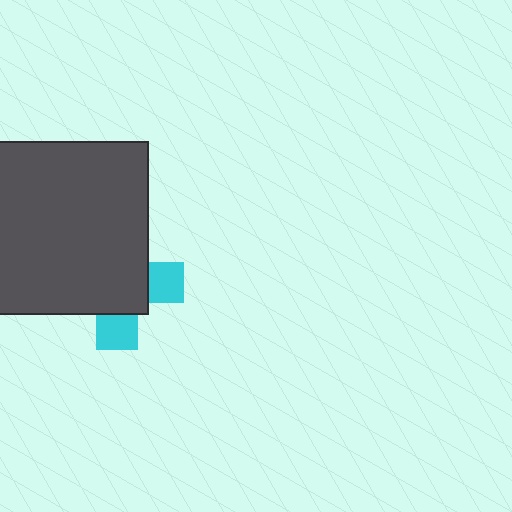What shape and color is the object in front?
The object in front is a dark gray rectangle.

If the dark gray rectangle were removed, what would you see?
You would see the complete cyan cross.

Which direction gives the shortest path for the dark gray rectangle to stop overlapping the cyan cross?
Moving toward the upper-left gives the shortest separation.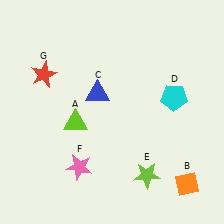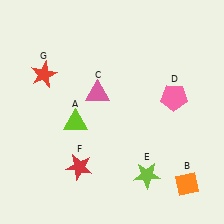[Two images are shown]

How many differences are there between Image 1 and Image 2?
There are 3 differences between the two images.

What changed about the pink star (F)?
In Image 1, F is pink. In Image 2, it changed to red.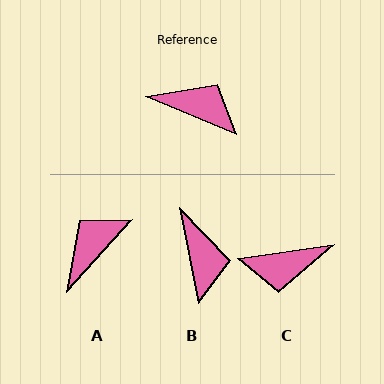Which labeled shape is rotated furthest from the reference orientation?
C, about 149 degrees away.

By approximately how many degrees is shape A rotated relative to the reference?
Approximately 71 degrees counter-clockwise.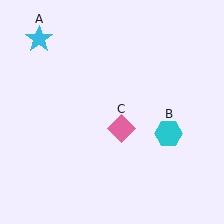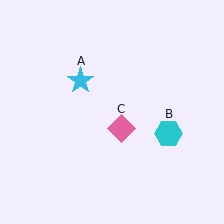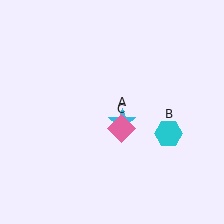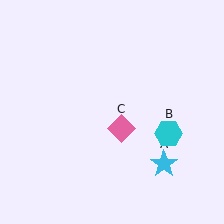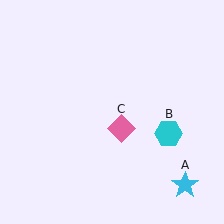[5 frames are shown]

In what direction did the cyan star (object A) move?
The cyan star (object A) moved down and to the right.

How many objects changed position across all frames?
1 object changed position: cyan star (object A).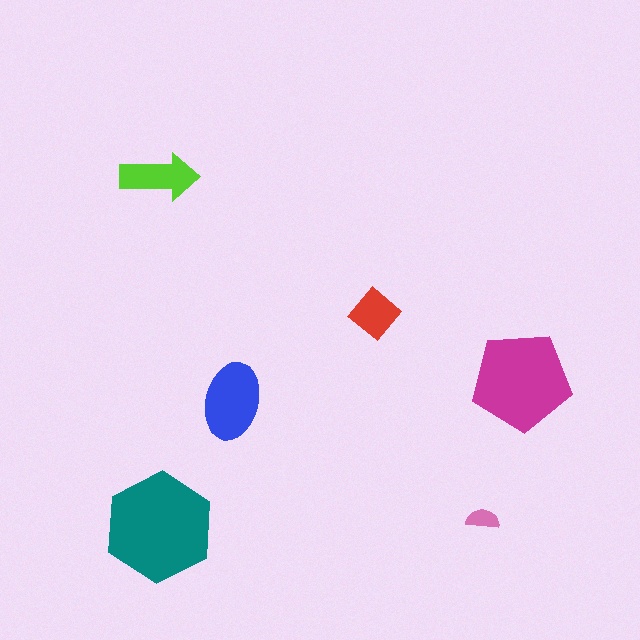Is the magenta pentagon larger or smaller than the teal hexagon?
Smaller.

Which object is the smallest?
The pink semicircle.